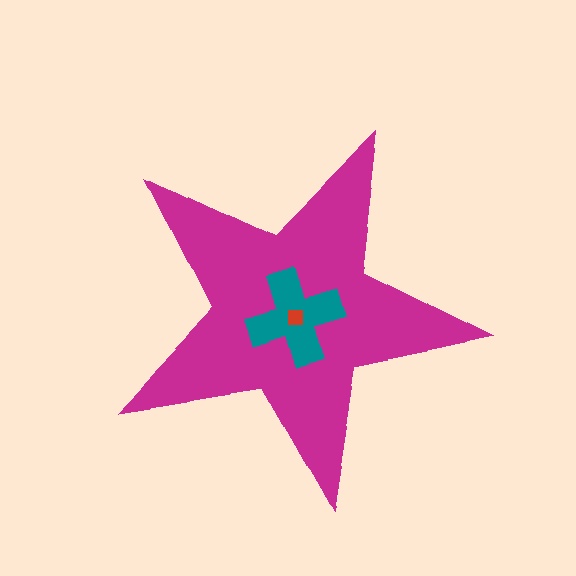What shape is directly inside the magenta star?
The teal cross.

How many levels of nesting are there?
3.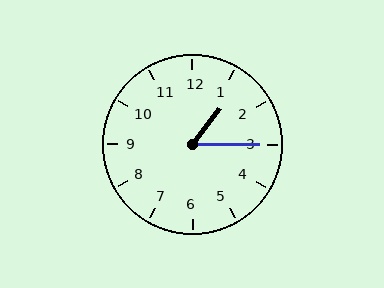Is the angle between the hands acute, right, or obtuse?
It is acute.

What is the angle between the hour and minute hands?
Approximately 52 degrees.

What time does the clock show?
1:15.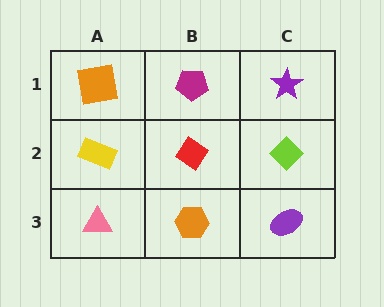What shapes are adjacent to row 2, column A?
An orange square (row 1, column A), a pink triangle (row 3, column A), a red diamond (row 2, column B).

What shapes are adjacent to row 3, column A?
A yellow rectangle (row 2, column A), an orange hexagon (row 3, column B).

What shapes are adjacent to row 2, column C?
A purple star (row 1, column C), a purple ellipse (row 3, column C), a red diamond (row 2, column B).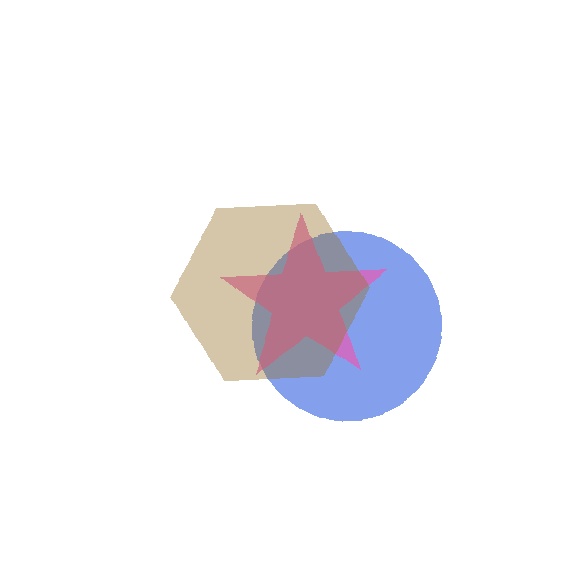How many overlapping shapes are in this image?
There are 3 overlapping shapes in the image.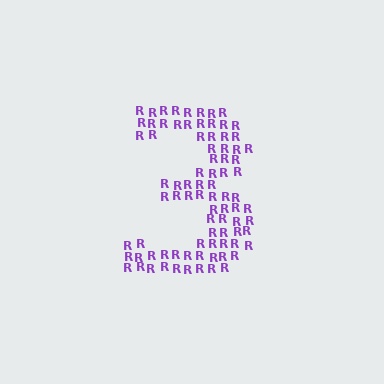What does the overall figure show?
The overall figure shows the digit 3.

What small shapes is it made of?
It is made of small letter R's.